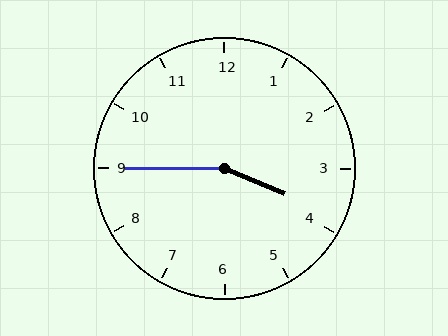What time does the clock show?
3:45.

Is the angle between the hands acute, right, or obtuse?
It is obtuse.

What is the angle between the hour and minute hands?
Approximately 158 degrees.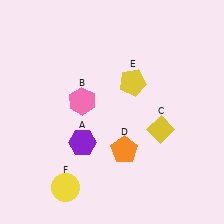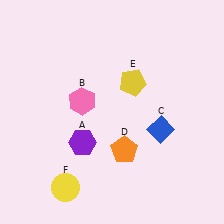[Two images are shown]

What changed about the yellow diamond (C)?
In Image 1, C is yellow. In Image 2, it changed to blue.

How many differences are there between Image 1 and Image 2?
There is 1 difference between the two images.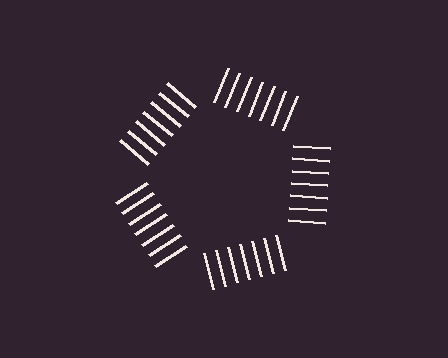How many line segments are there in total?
35 — 7 along each of the 5 edges.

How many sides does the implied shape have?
5 sides — the line-ends trace a pentagon.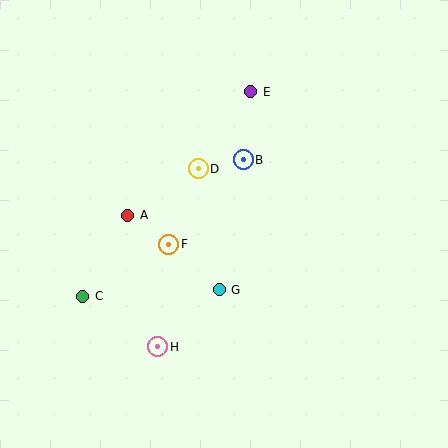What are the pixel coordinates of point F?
Point F is at (169, 244).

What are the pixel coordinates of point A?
Point A is at (128, 215).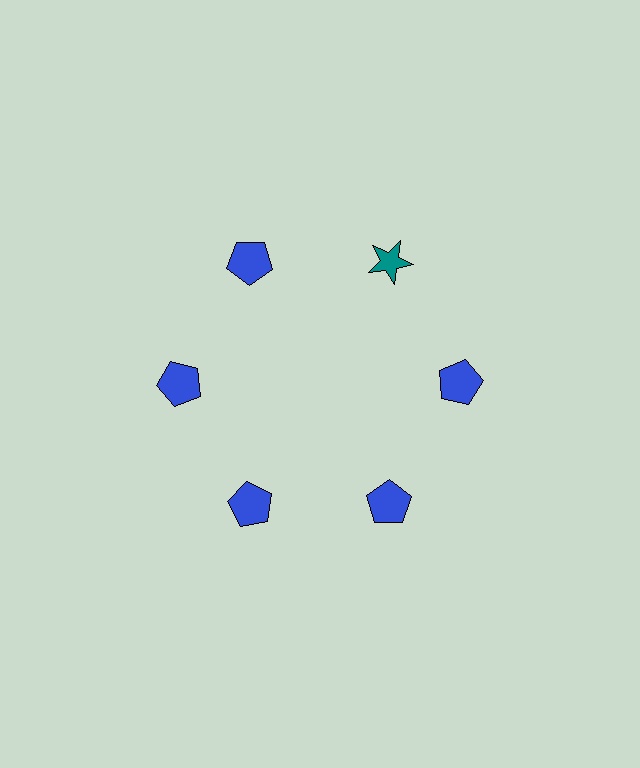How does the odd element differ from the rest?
It differs in both color (teal instead of blue) and shape (star instead of pentagon).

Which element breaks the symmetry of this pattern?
The teal star at roughly the 1 o'clock position breaks the symmetry. All other shapes are blue pentagons.